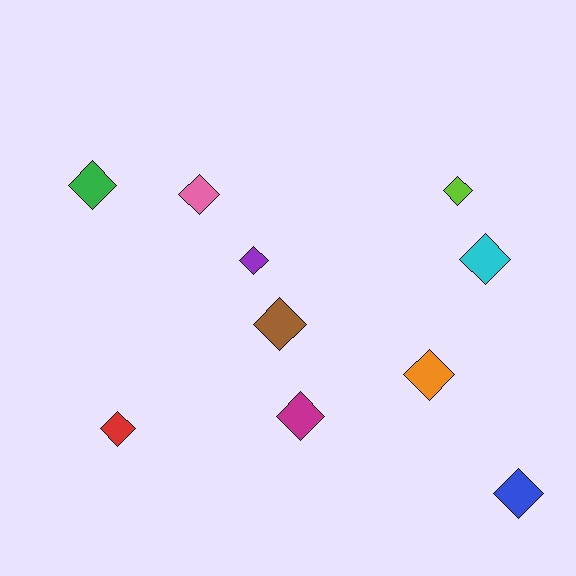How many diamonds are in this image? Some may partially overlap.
There are 10 diamonds.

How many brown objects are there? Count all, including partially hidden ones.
There is 1 brown object.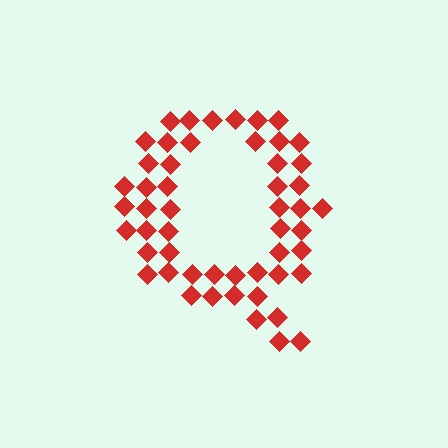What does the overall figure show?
The overall figure shows the letter Q.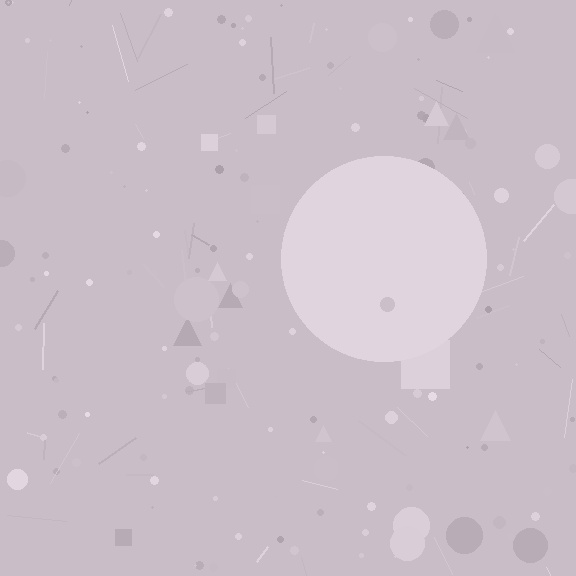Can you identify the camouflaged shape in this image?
The camouflaged shape is a circle.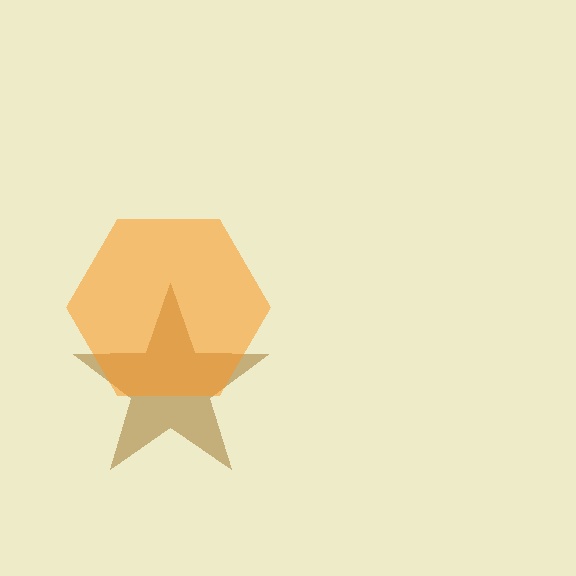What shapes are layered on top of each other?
The layered shapes are: a brown star, an orange hexagon.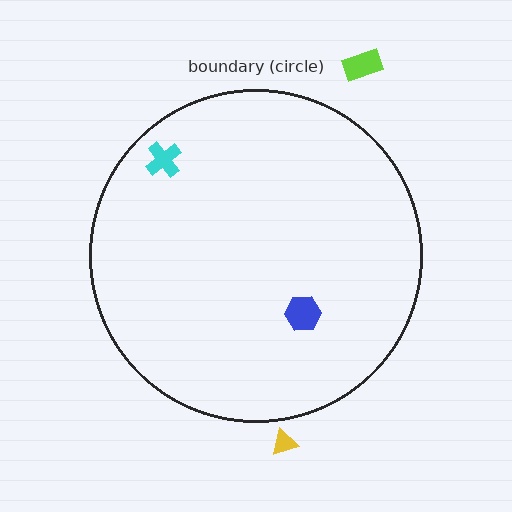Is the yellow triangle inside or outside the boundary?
Outside.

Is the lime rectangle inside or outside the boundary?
Outside.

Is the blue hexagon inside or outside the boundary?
Inside.